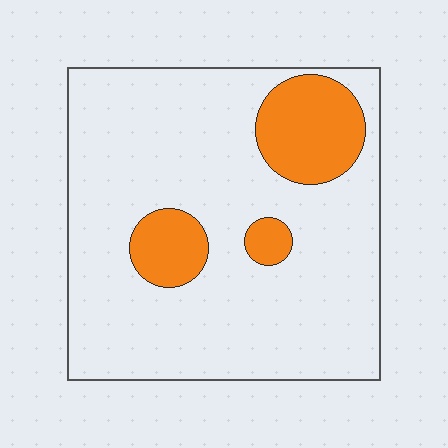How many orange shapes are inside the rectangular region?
3.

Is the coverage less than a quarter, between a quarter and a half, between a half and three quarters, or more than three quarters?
Less than a quarter.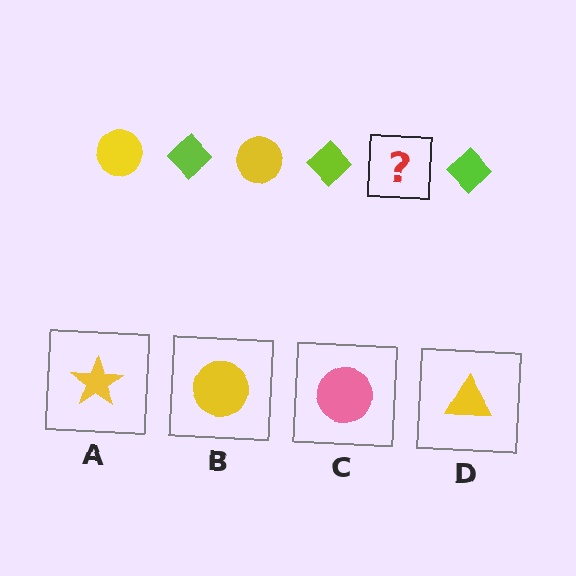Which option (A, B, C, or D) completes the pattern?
B.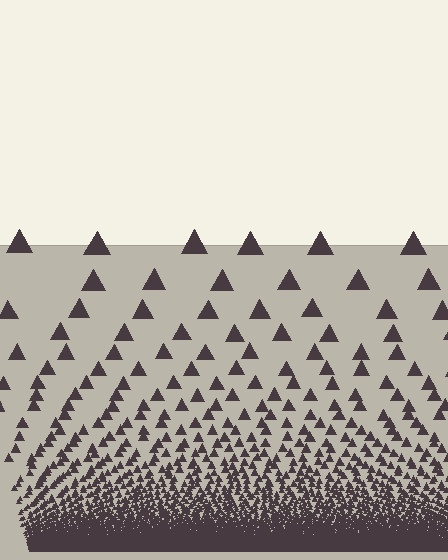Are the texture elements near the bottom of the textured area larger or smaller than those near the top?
Smaller. The gradient is inverted — elements near the bottom are smaller and denser.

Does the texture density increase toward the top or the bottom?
Density increases toward the bottom.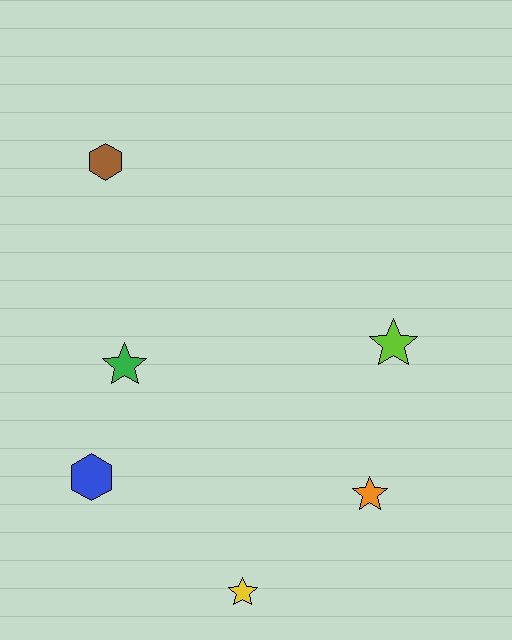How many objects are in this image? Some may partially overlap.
There are 6 objects.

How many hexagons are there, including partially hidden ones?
There are 2 hexagons.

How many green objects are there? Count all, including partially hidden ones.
There is 1 green object.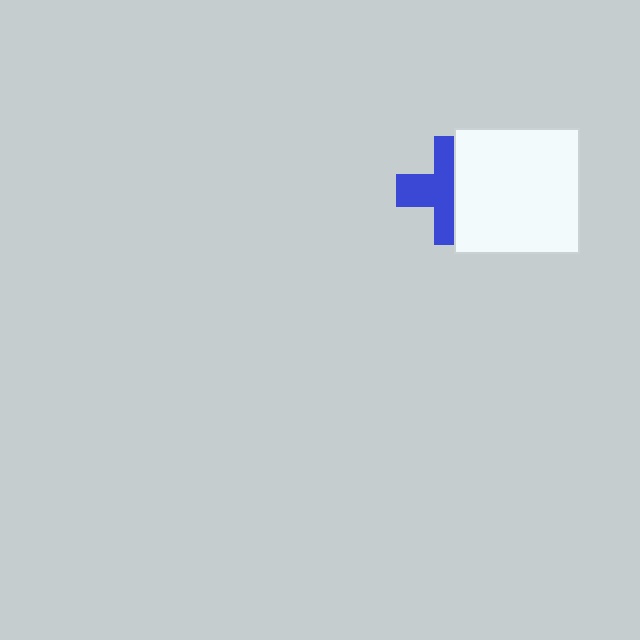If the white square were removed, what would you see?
You would see the complete blue cross.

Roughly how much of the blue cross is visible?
About half of it is visible (roughly 55%).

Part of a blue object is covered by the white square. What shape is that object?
It is a cross.